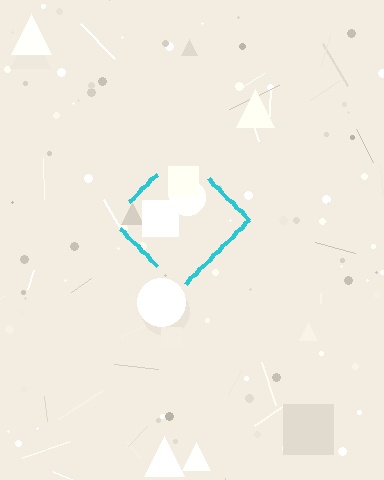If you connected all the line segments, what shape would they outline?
They would outline a diamond.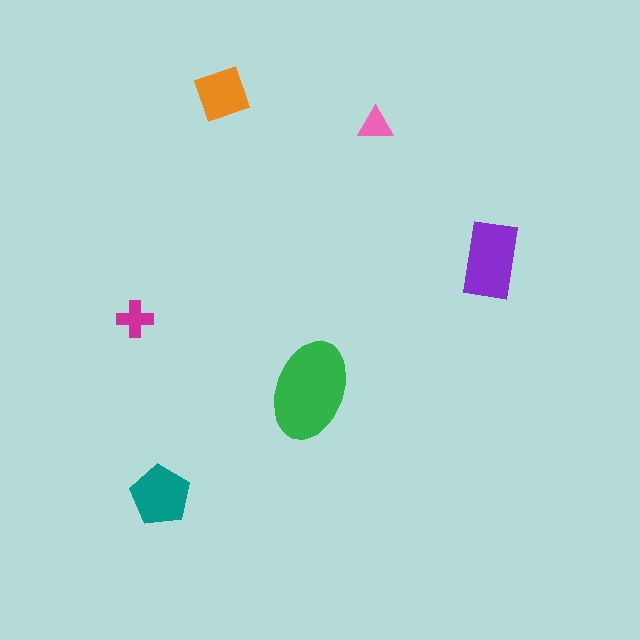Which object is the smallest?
The pink triangle.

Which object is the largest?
The green ellipse.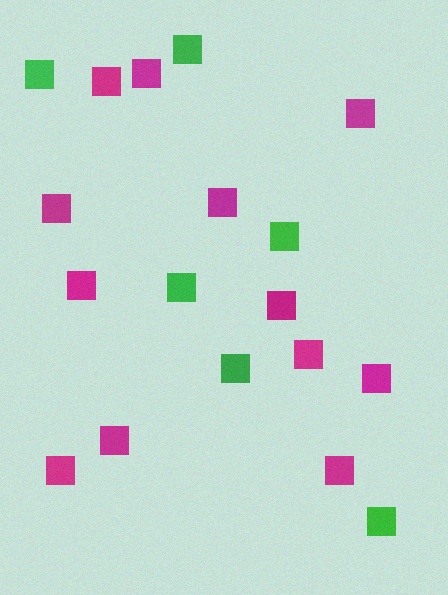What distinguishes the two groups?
There are 2 groups: one group of green squares (6) and one group of magenta squares (12).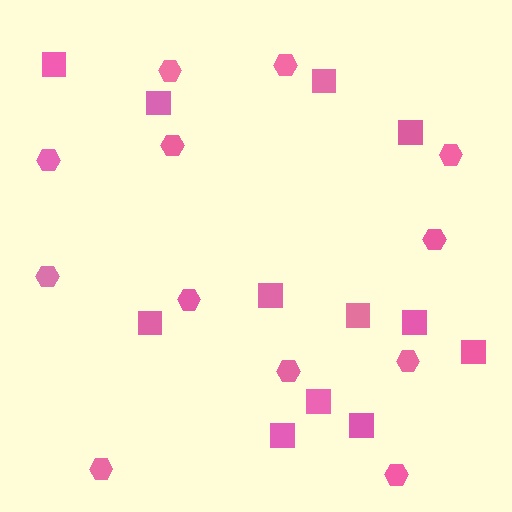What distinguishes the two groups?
There are 2 groups: one group of squares (12) and one group of hexagons (12).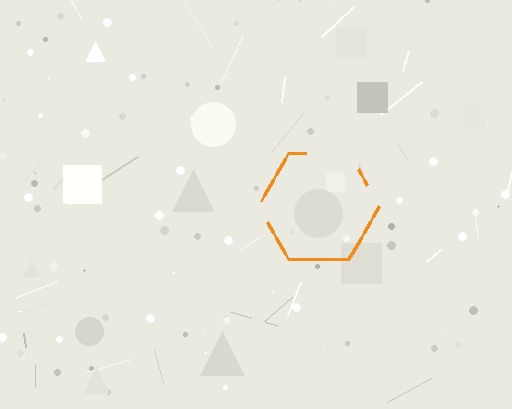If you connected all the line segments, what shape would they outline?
They would outline a hexagon.